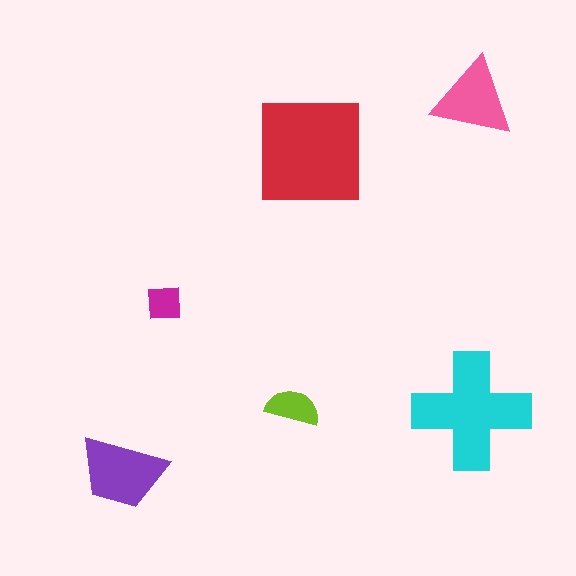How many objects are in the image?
There are 6 objects in the image.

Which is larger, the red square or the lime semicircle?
The red square.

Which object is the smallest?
The magenta square.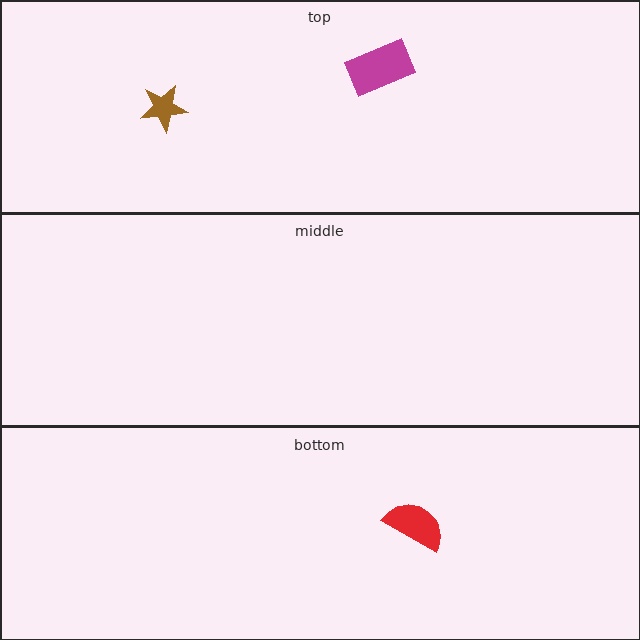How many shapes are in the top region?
2.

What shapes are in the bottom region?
The red semicircle.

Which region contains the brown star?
The top region.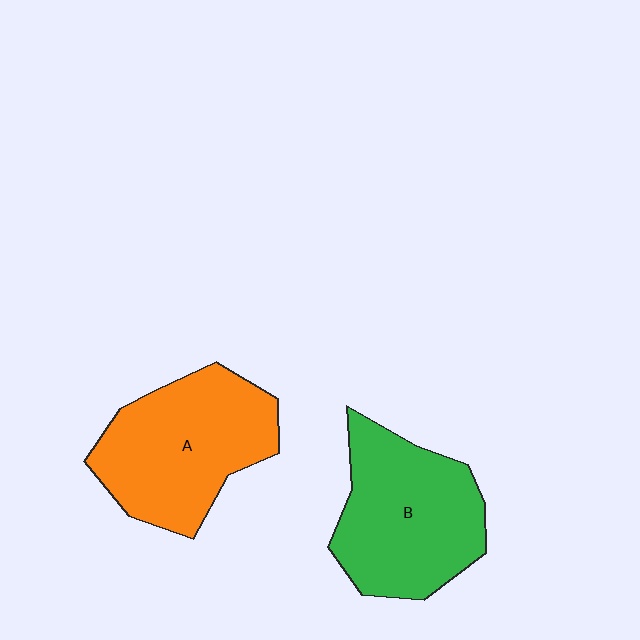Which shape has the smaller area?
Shape B (green).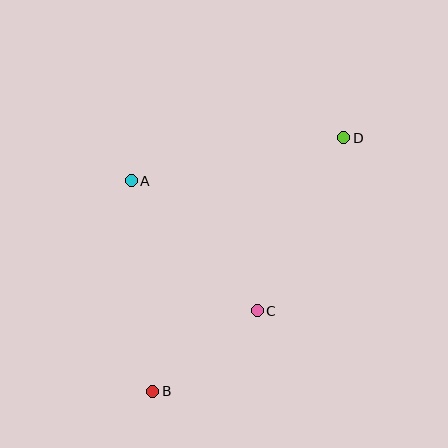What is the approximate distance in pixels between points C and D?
The distance between C and D is approximately 193 pixels.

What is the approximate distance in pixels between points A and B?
The distance between A and B is approximately 212 pixels.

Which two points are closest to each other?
Points B and C are closest to each other.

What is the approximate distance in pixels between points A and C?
The distance between A and C is approximately 181 pixels.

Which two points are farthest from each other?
Points B and D are farthest from each other.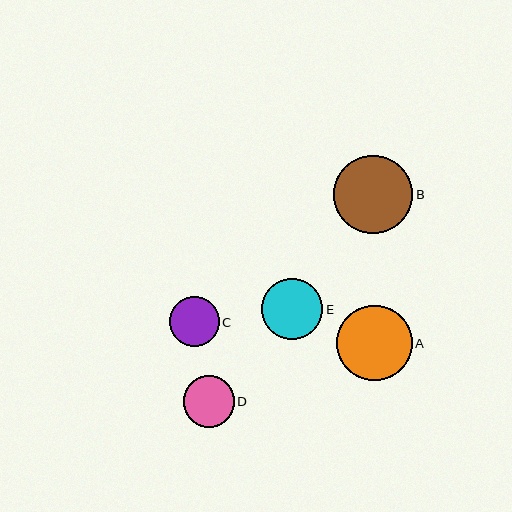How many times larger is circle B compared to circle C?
Circle B is approximately 1.6 times the size of circle C.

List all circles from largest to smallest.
From largest to smallest: B, A, E, D, C.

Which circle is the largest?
Circle B is the largest with a size of approximately 79 pixels.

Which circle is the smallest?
Circle C is the smallest with a size of approximately 50 pixels.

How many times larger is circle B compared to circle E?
Circle B is approximately 1.3 times the size of circle E.